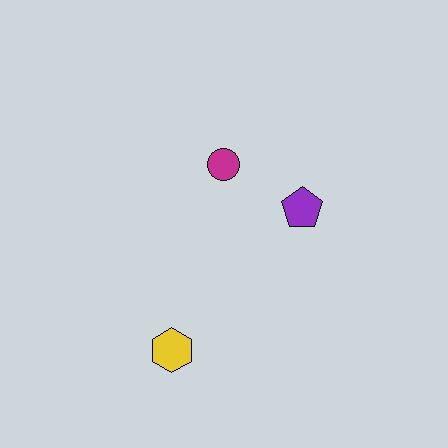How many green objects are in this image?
There are no green objects.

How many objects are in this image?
There are 3 objects.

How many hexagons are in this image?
There is 1 hexagon.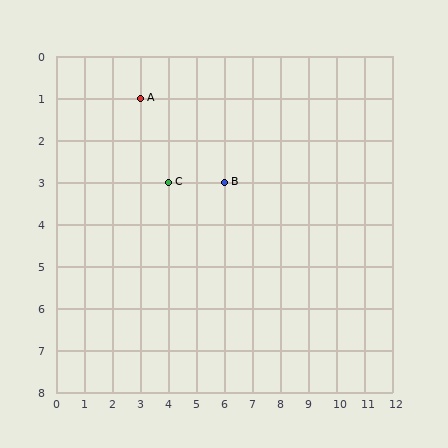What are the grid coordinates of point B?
Point B is at grid coordinates (6, 3).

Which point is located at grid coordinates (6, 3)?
Point B is at (6, 3).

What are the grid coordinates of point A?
Point A is at grid coordinates (3, 1).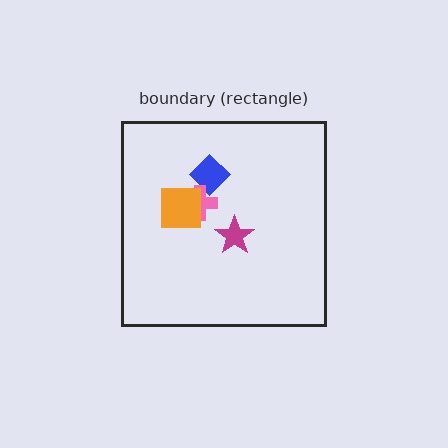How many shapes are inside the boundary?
4 inside, 0 outside.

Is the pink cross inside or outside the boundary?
Inside.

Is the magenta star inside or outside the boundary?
Inside.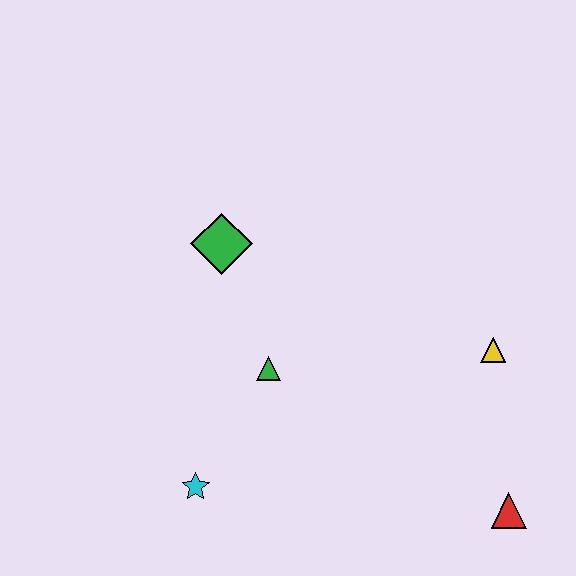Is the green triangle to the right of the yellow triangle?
No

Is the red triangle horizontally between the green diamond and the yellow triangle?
No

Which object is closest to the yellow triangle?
The red triangle is closest to the yellow triangle.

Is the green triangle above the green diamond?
No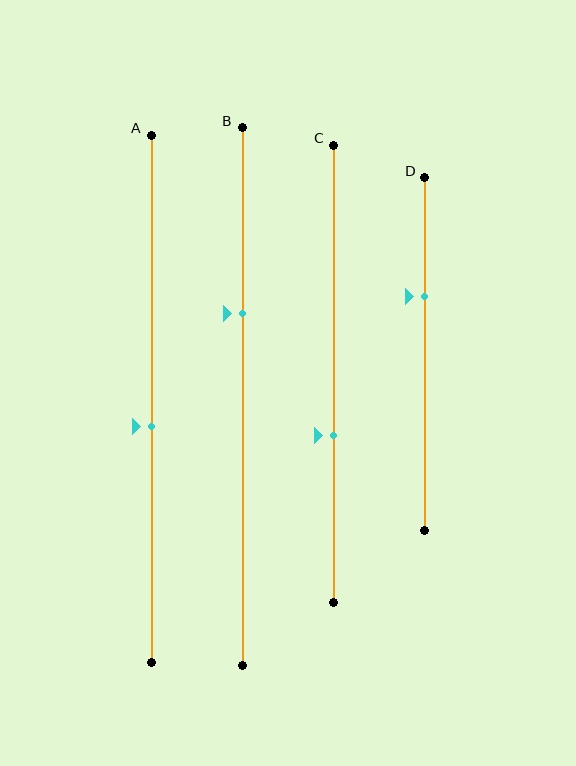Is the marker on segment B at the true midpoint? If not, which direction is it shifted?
No, the marker on segment B is shifted upward by about 16% of the segment length.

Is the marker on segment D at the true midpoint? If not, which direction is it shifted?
No, the marker on segment D is shifted upward by about 16% of the segment length.